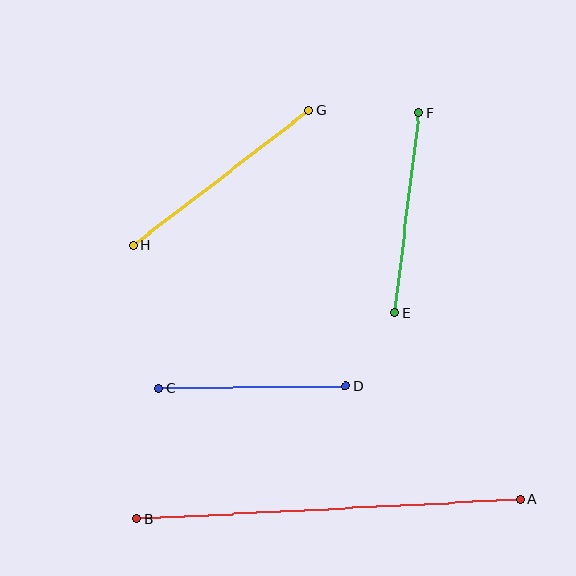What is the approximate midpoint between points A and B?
The midpoint is at approximately (329, 509) pixels.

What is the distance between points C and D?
The distance is approximately 187 pixels.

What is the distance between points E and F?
The distance is approximately 201 pixels.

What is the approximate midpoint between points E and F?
The midpoint is at approximately (407, 213) pixels.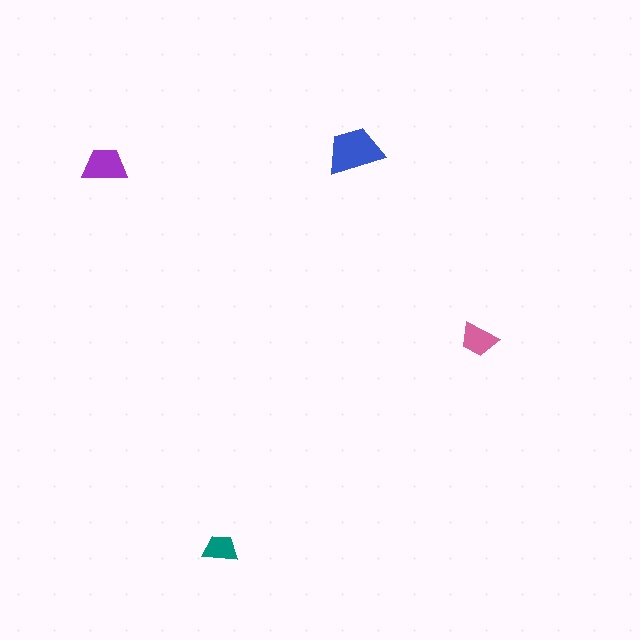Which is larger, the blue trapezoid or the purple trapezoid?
The blue one.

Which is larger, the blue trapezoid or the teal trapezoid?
The blue one.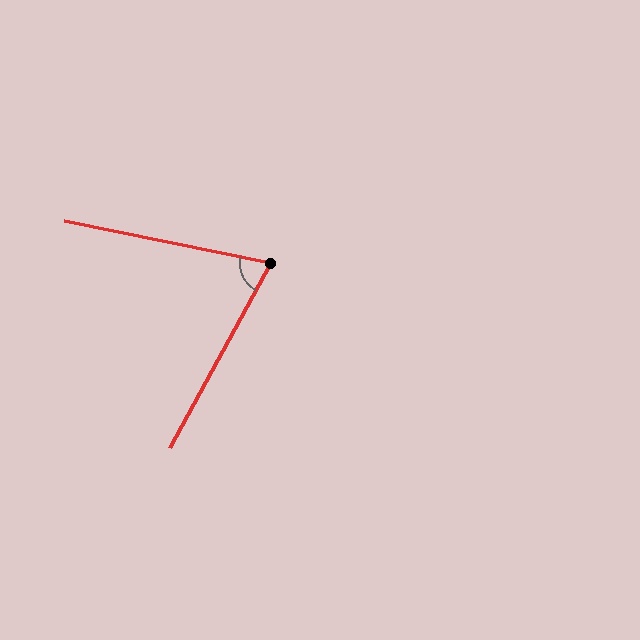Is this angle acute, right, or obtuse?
It is acute.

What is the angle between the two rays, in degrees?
Approximately 73 degrees.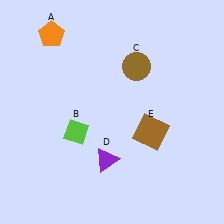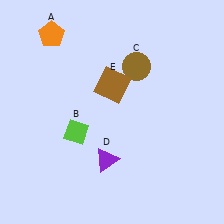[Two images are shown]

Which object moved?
The brown square (E) moved up.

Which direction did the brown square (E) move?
The brown square (E) moved up.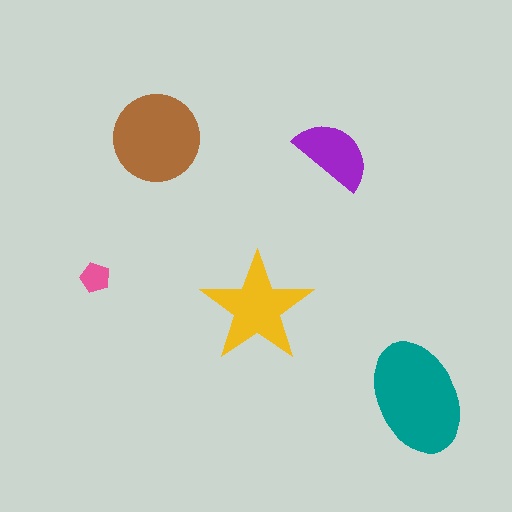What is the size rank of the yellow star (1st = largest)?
3rd.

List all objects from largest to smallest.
The teal ellipse, the brown circle, the yellow star, the purple semicircle, the pink pentagon.